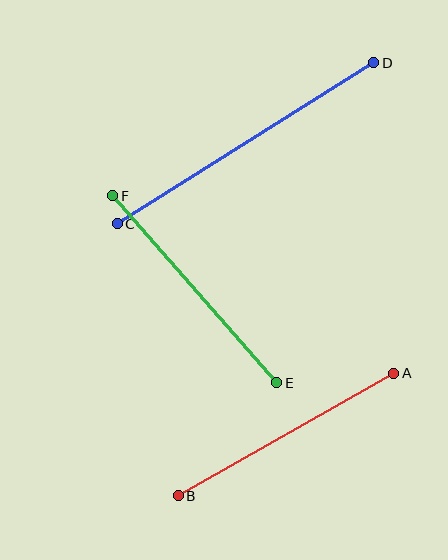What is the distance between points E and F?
The distance is approximately 249 pixels.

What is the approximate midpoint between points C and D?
The midpoint is at approximately (246, 143) pixels.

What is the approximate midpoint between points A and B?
The midpoint is at approximately (286, 434) pixels.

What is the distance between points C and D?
The distance is approximately 303 pixels.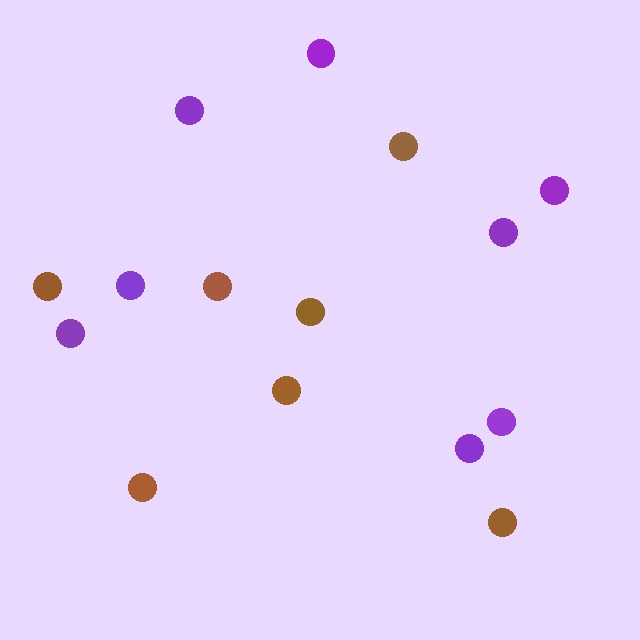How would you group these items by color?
There are 2 groups: one group of brown circles (7) and one group of purple circles (8).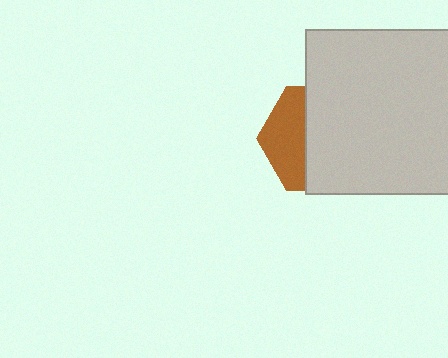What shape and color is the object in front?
The object in front is a light gray square.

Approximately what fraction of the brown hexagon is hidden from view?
Roughly 62% of the brown hexagon is hidden behind the light gray square.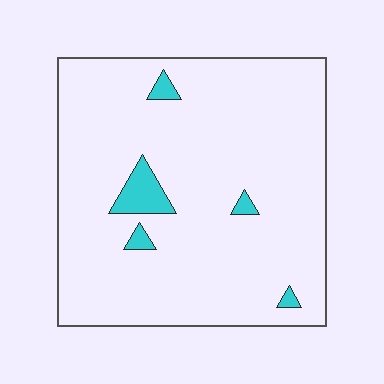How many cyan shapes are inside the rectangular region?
5.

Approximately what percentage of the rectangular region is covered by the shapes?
Approximately 5%.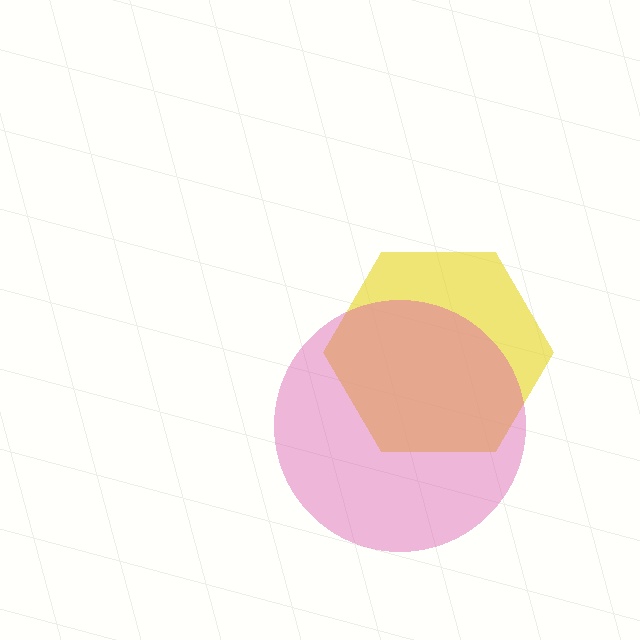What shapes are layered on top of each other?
The layered shapes are: a yellow hexagon, a pink circle.